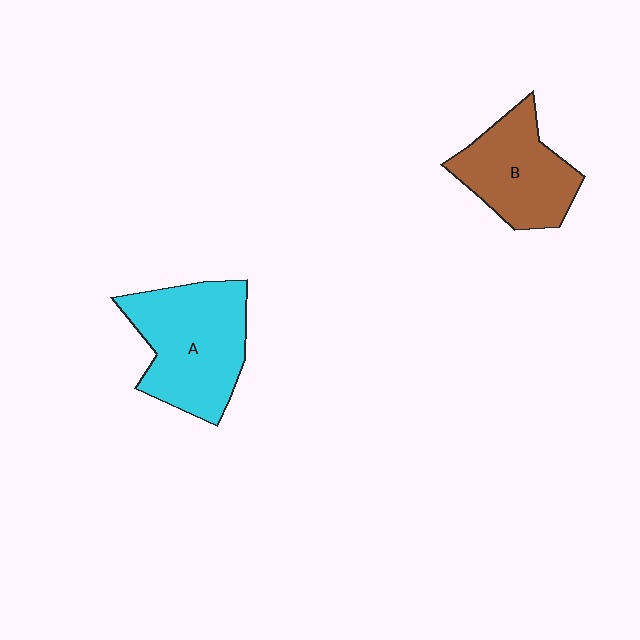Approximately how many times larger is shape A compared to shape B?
Approximately 1.3 times.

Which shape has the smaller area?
Shape B (brown).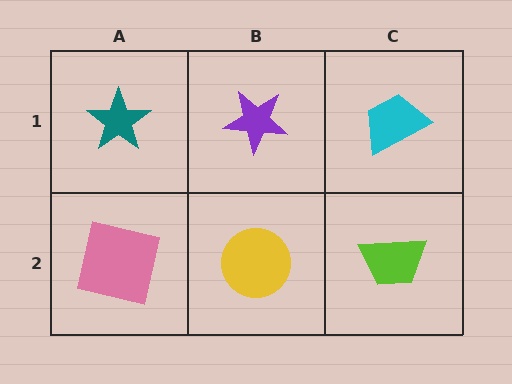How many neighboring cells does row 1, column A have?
2.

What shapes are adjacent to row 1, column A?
A pink square (row 2, column A), a purple star (row 1, column B).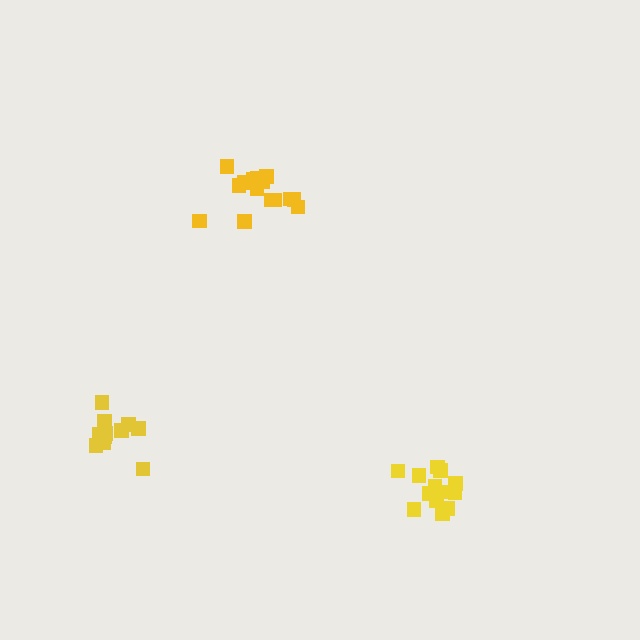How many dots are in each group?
Group 1: 12 dots, Group 2: 15 dots, Group 3: 13 dots (40 total).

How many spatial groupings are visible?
There are 3 spatial groupings.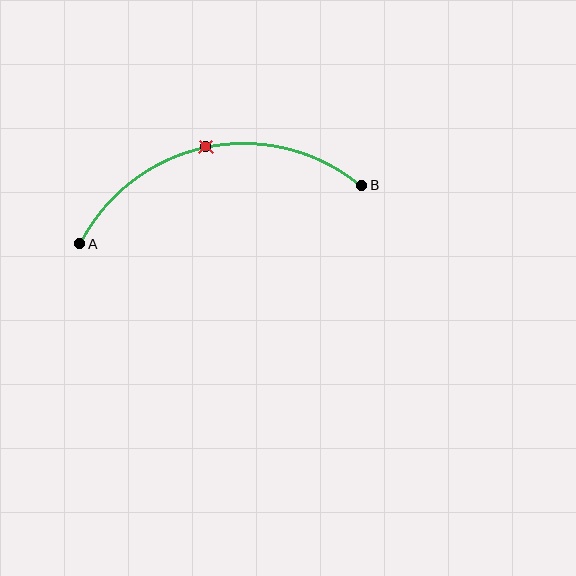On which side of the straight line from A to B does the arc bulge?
The arc bulges above the straight line connecting A and B.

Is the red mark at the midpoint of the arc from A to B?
Yes. The red mark lies on the arc at equal arc-length from both A and B — it is the arc midpoint.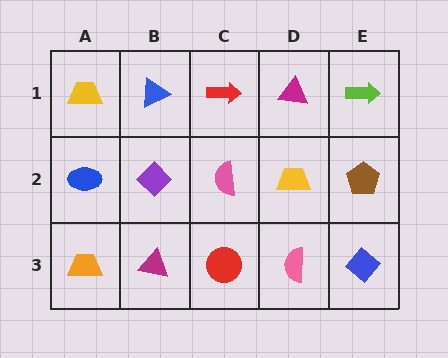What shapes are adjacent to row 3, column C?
A pink semicircle (row 2, column C), a magenta triangle (row 3, column B), a pink semicircle (row 3, column D).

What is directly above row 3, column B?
A purple diamond.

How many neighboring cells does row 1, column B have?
3.